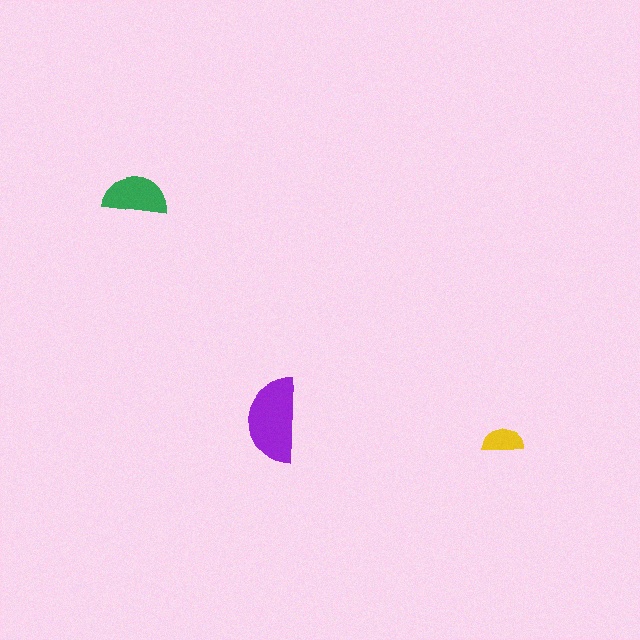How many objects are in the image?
There are 3 objects in the image.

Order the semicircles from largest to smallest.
the purple one, the green one, the yellow one.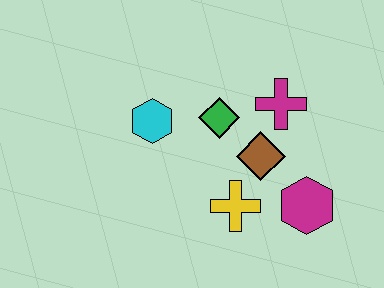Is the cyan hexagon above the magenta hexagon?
Yes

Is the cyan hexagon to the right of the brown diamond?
No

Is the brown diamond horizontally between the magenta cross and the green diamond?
Yes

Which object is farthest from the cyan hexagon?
The magenta hexagon is farthest from the cyan hexagon.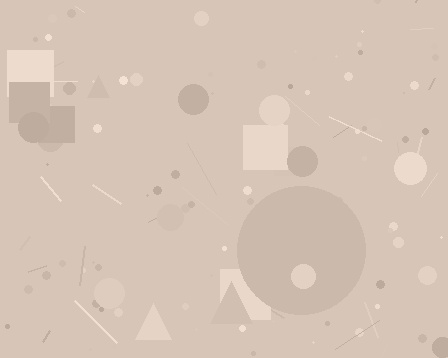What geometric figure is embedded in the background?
A circle is embedded in the background.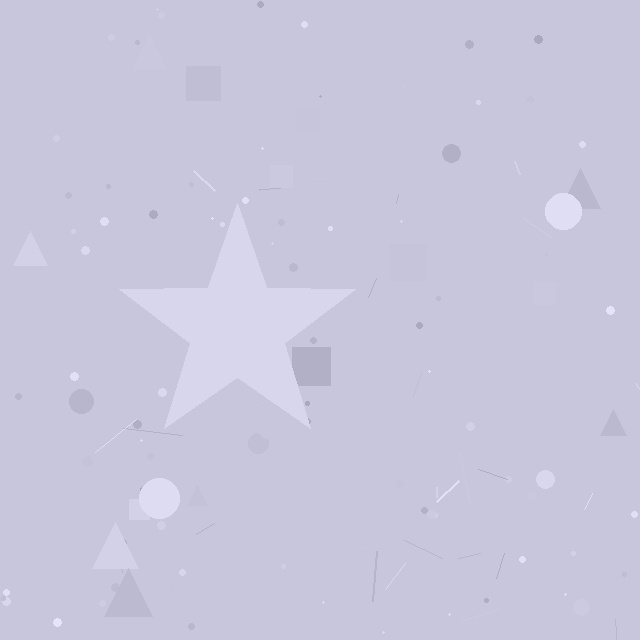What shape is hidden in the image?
A star is hidden in the image.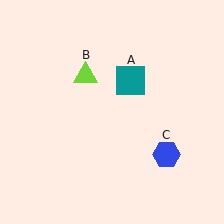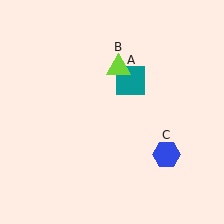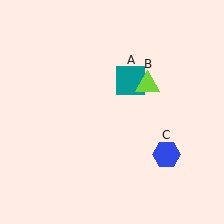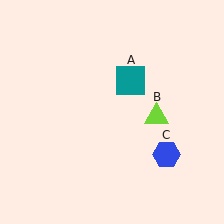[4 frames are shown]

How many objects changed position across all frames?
1 object changed position: lime triangle (object B).